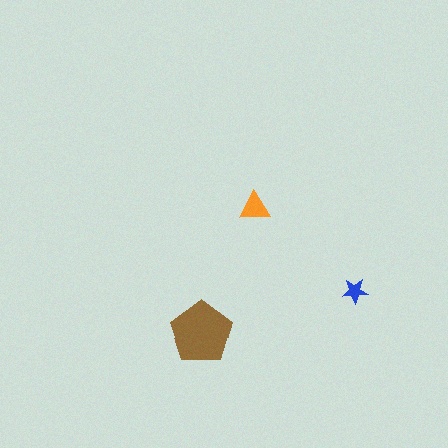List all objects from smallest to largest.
The blue star, the orange triangle, the brown pentagon.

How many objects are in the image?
There are 3 objects in the image.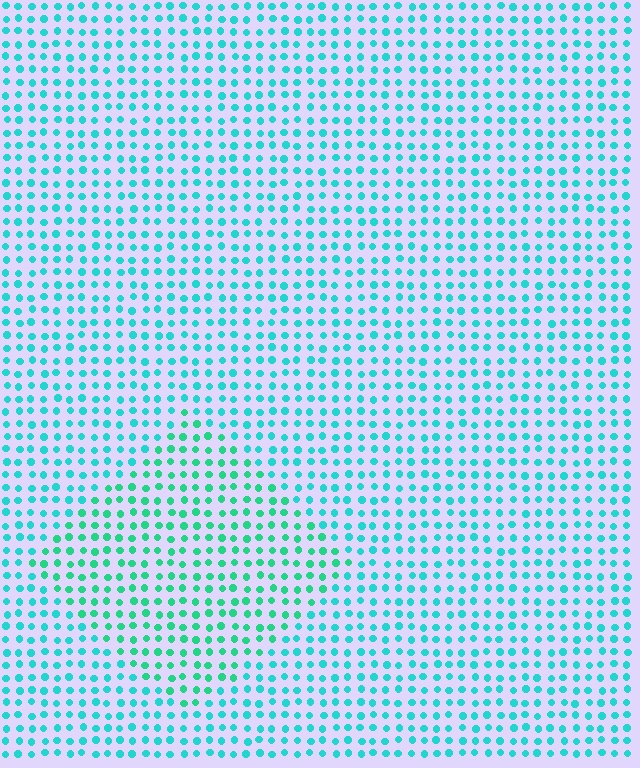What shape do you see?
I see a diamond.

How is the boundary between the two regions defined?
The boundary is defined purely by a slight shift in hue (about 25 degrees). Spacing, size, and orientation are identical on both sides.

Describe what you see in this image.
The image is filled with small cyan elements in a uniform arrangement. A diamond-shaped region is visible where the elements are tinted to a slightly different hue, forming a subtle color boundary.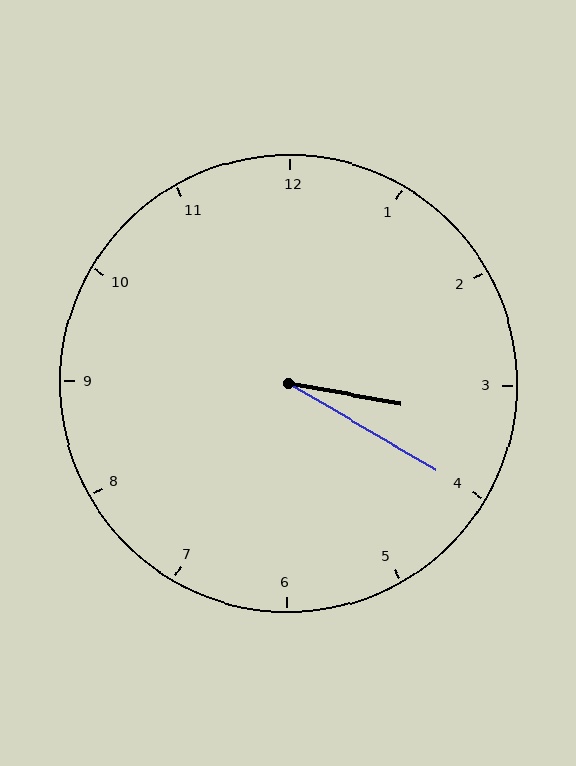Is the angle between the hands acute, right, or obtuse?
It is acute.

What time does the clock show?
3:20.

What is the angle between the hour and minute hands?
Approximately 20 degrees.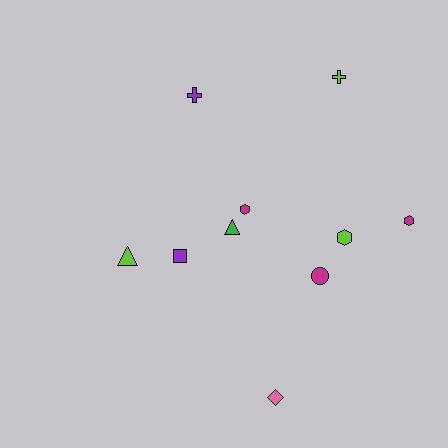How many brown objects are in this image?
There are no brown objects.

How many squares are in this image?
There is 1 square.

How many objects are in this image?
There are 10 objects.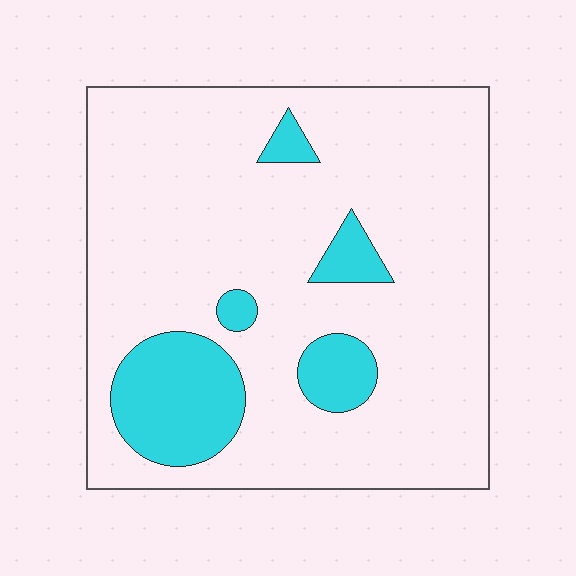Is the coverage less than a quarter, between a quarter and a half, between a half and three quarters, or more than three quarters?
Less than a quarter.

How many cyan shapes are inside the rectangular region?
5.